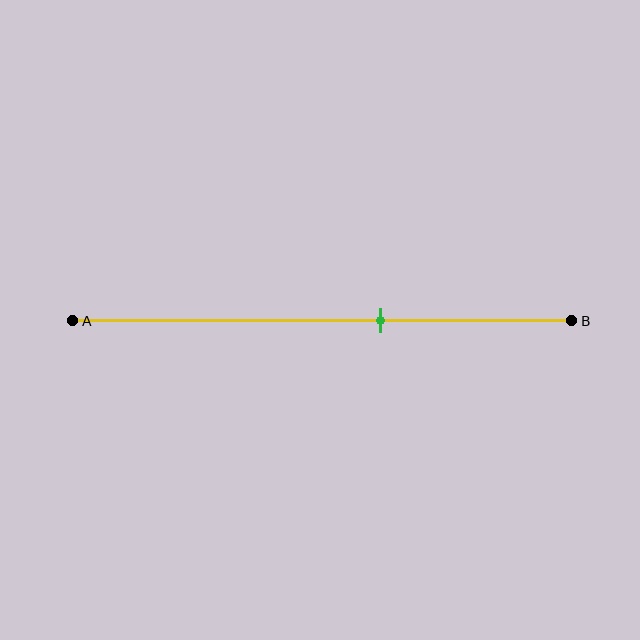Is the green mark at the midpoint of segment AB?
No, the mark is at about 60% from A, not at the 50% midpoint.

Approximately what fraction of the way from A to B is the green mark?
The green mark is approximately 60% of the way from A to B.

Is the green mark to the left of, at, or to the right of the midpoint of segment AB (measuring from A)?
The green mark is to the right of the midpoint of segment AB.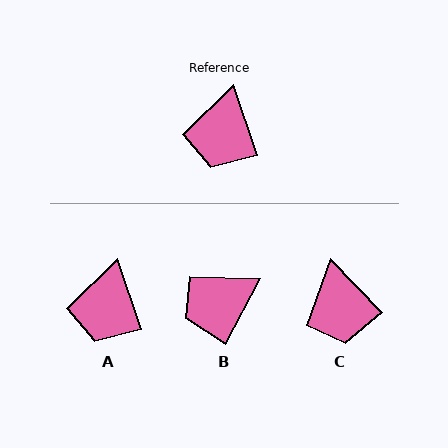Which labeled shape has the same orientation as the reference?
A.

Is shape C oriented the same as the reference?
No, it is off by about 25 degrees.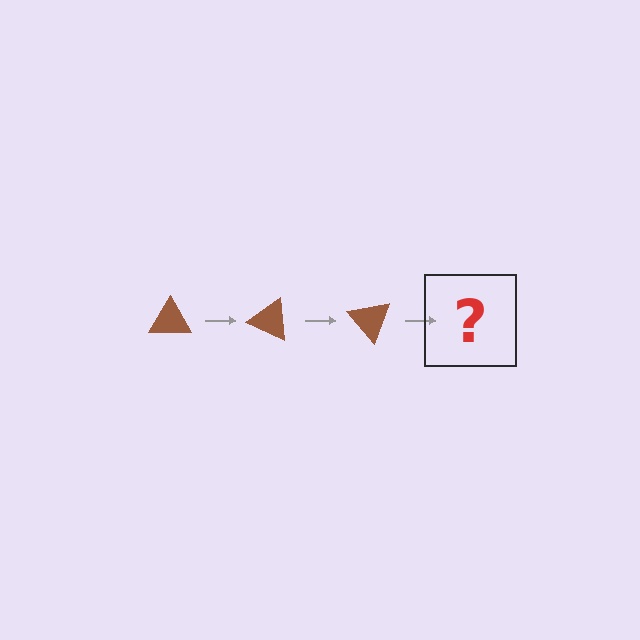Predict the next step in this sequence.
The next step is a brown triangle rotated 75 degrees.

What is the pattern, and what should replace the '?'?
The pattern is that the triangle rotates 25 degrees each step. The '?' should be a brown triangle rotated 75 degrees.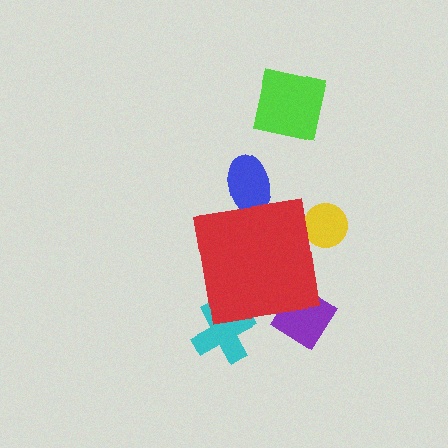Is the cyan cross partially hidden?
Yes, the cyan cross is partially hidden behind the red square.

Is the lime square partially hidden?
No, the lime square is fully visible.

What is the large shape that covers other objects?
A red square.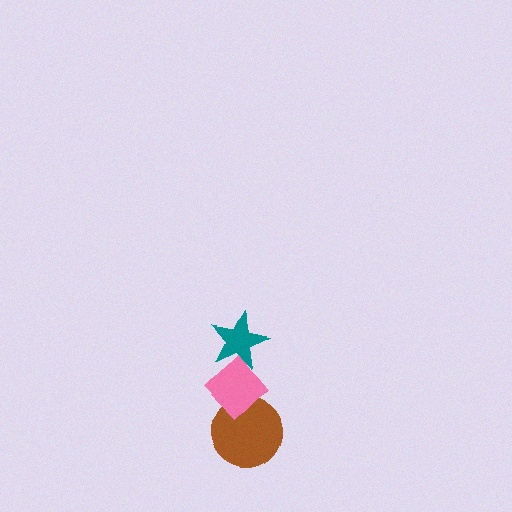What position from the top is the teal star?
The teal star is 1st from the top.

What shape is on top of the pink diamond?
The teal star is on top of the pink diamond.